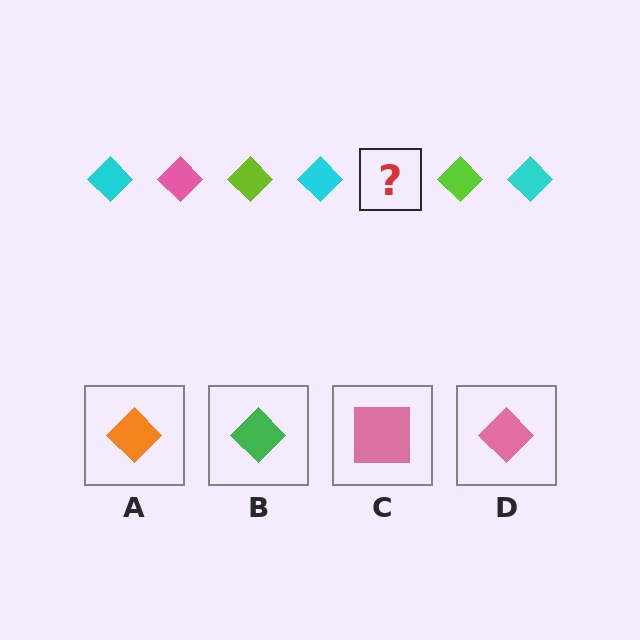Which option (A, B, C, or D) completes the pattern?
D.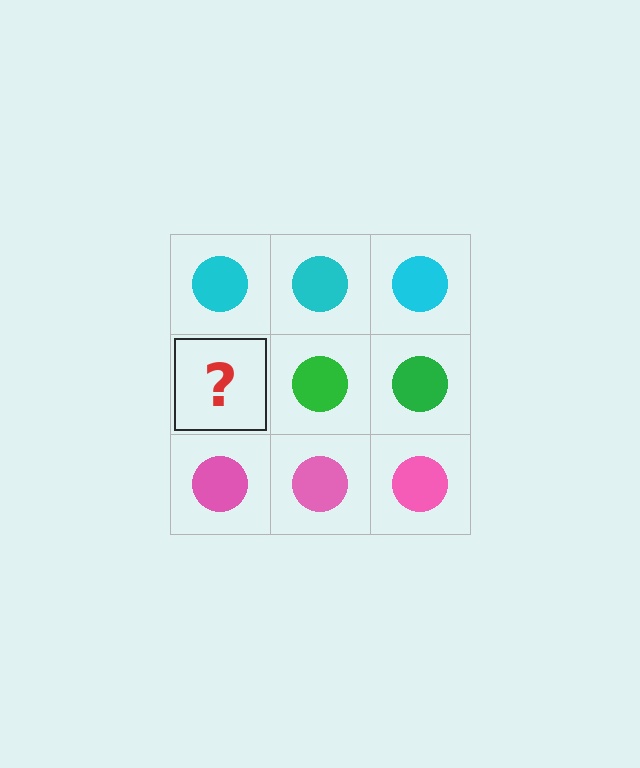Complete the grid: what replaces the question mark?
The question mark should be replaced with a green circle.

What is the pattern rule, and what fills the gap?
The rule is that each row has a consistent color. The gap should be filled with a green circle.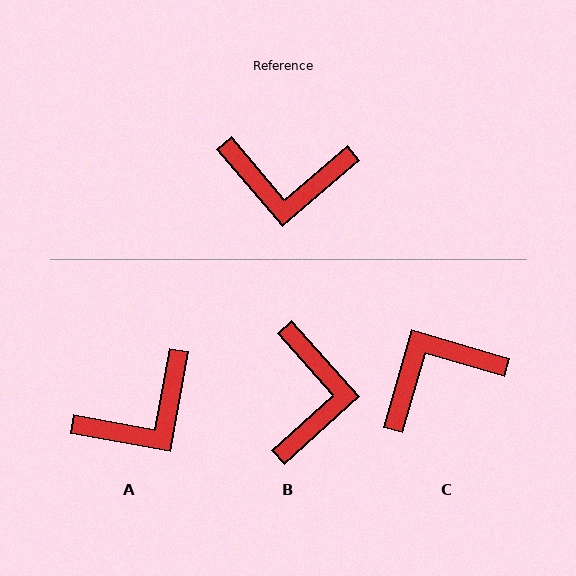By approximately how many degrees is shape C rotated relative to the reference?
Approximately 147 degrees clockwise.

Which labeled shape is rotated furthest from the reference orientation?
C, about 147 degrees away.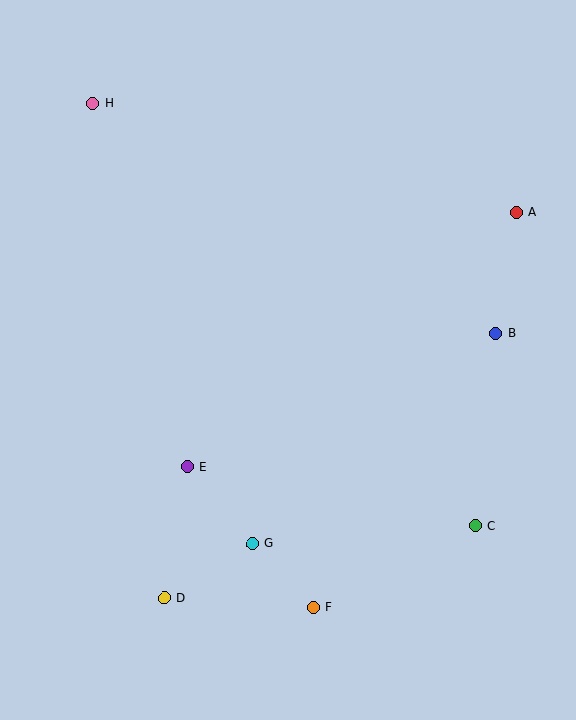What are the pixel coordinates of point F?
Point F is at (313, 607).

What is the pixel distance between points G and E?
The distance between G and E is 100 pixels.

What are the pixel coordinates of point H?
Point H is at (93, 104).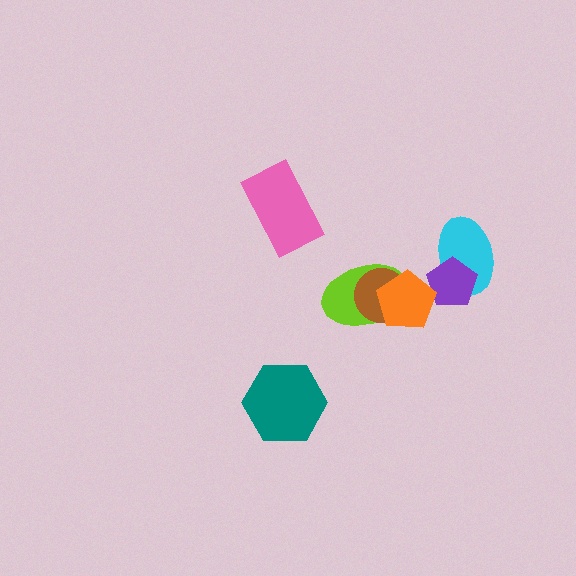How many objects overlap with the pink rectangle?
0 objects overlap with the pink rectangle.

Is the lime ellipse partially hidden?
Yes, it is partially covered by another shape.